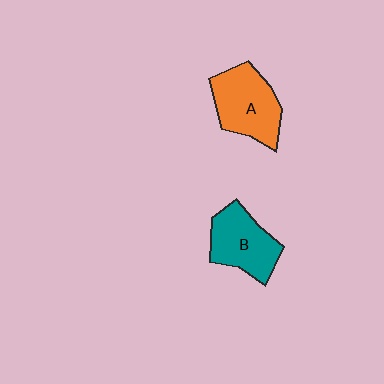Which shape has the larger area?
Shape A (orange).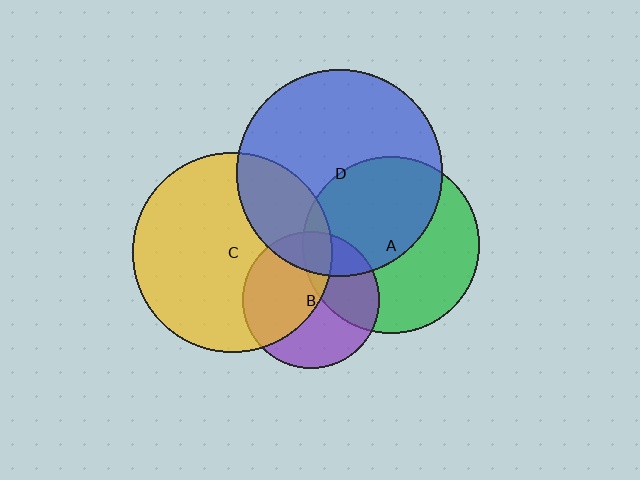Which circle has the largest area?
Circle D (blue).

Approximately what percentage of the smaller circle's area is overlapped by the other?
Approximately 10%.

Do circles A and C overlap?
Yes.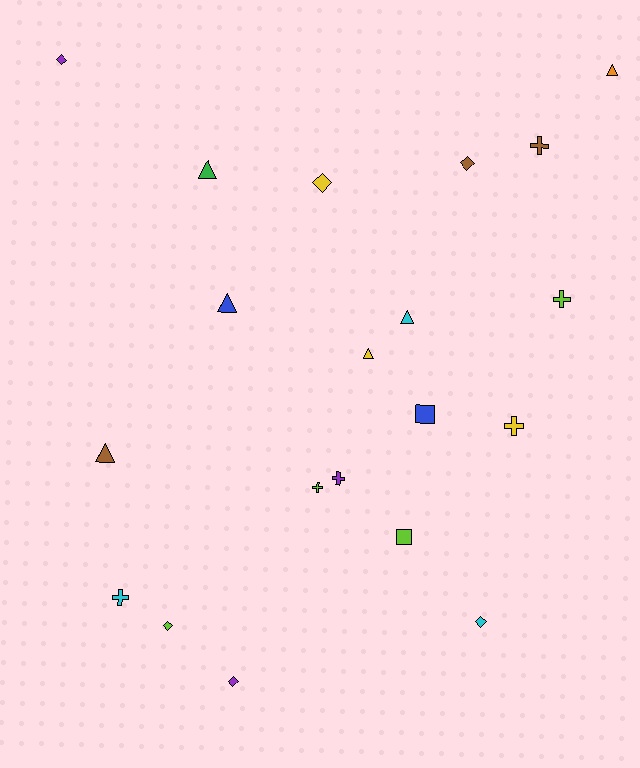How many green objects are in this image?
There is 1 green object.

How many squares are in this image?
There are 2 squares.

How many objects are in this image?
There are 20 objects.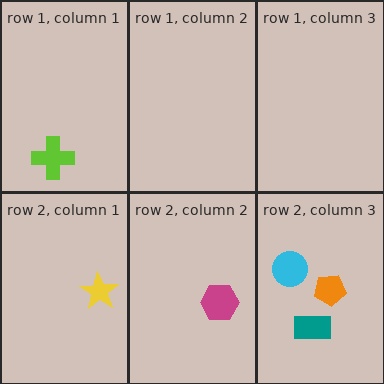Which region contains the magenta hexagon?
The row 2, column 2 region.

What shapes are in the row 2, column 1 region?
The yellow star.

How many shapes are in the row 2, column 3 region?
3.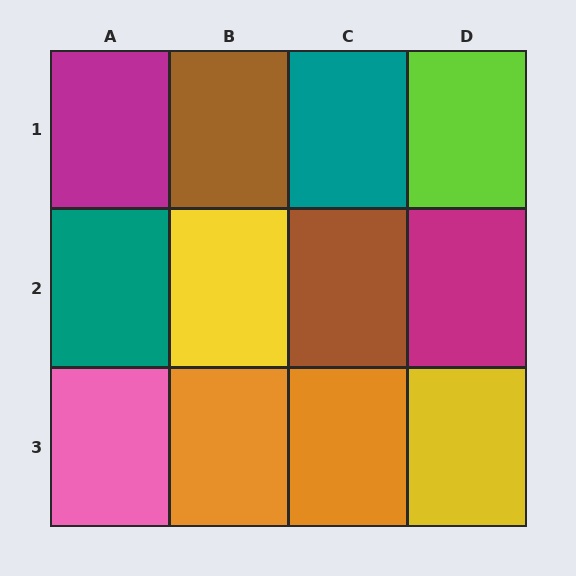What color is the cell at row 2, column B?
Yellow.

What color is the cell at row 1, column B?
Brown.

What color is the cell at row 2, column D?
Magenta.